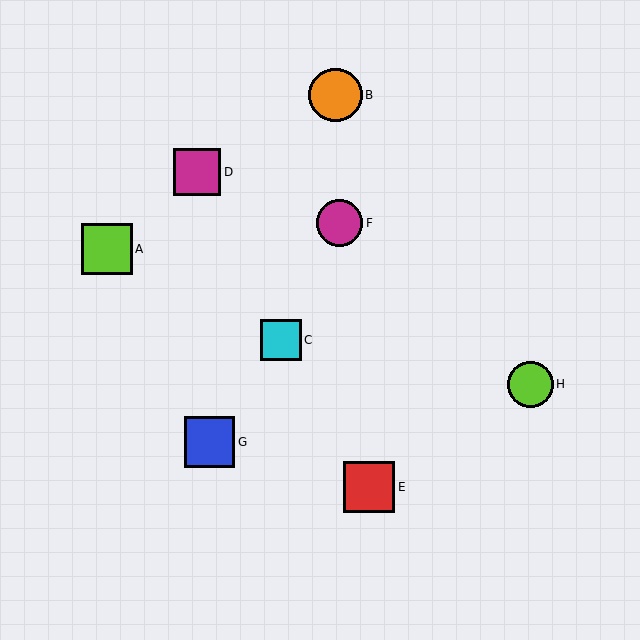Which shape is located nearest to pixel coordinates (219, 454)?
The blue square (labeled G) at (210, 442) is nearest to that location.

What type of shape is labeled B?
Shape B is an orange circle.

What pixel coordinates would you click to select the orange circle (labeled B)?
Click at (336, 95) to select the orange circle B.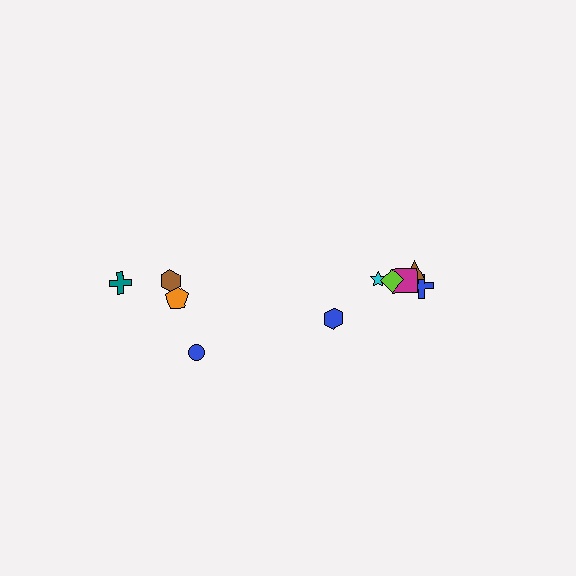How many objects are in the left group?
There are 4 objects.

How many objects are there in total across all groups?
There are 10 objects.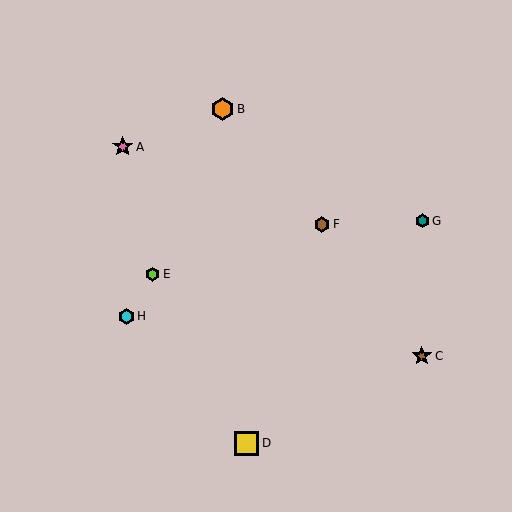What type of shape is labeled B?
Shape B is an orange hexagon.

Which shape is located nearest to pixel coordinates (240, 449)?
The yellow square (labeled D) at (247, 443) is nearest to that location.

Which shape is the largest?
The yellow square (labeled D) is the largest.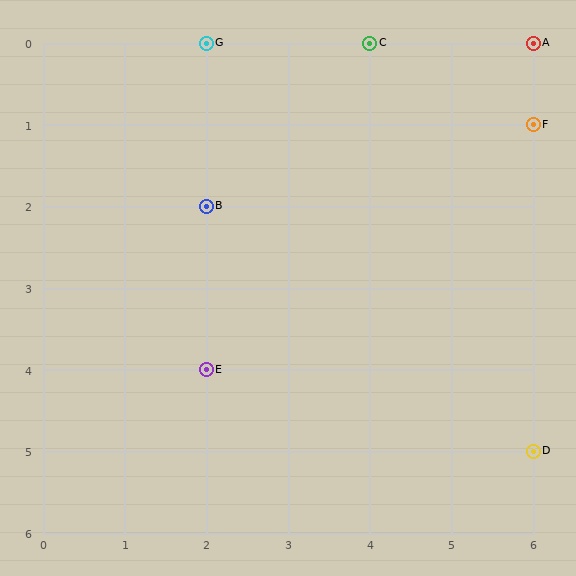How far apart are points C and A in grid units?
Points C and A are 2 columns apart.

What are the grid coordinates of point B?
Point B is at grid coordinates (2, 2).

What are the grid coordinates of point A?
Point A is at grid coordinates (6, 0).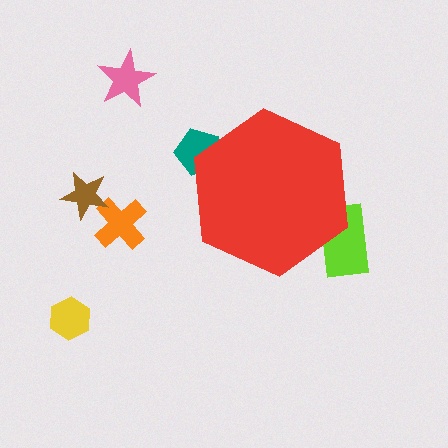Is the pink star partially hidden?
No, the pink star is fully visible.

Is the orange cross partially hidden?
No, the orange cross is fully visible.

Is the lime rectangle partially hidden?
Yes, the lime rectangle is partially hidden behind the red hexagon.